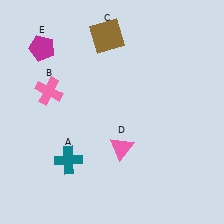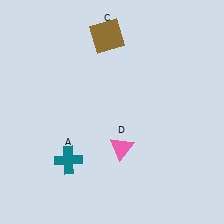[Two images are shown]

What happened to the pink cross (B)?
The pink cross (B) was removed in Image 2. It was in the top-left area of Image 1.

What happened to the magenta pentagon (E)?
The magenta pentagon (E) was removed in Image 2. It was in the top-left area of Image 1.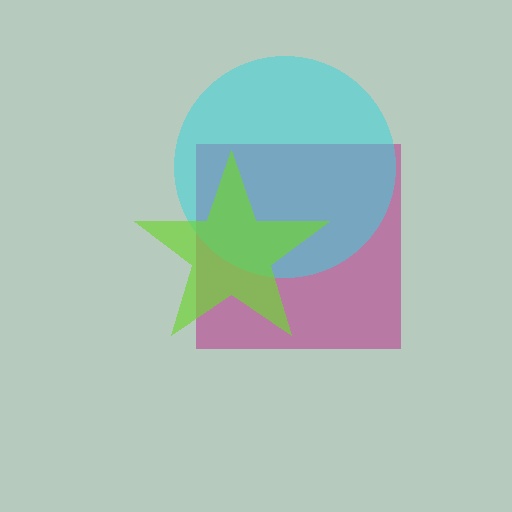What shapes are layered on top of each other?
The layered shapes are: a magenta square, a cyan circle, a lime star.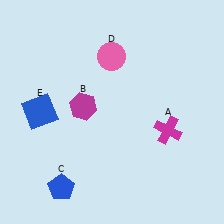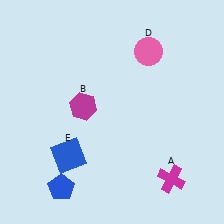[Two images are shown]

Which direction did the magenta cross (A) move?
The magenta cross (A) moved down.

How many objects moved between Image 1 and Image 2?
3 objects moved between the two images.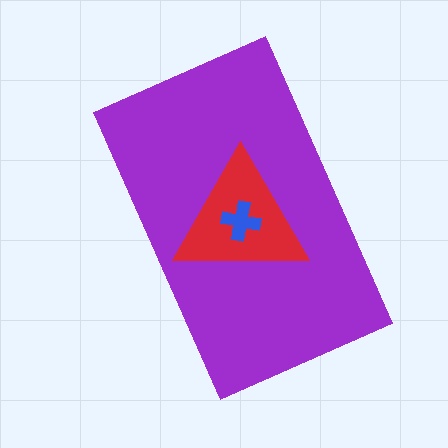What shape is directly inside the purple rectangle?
The red triangle.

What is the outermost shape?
The purple rectangle.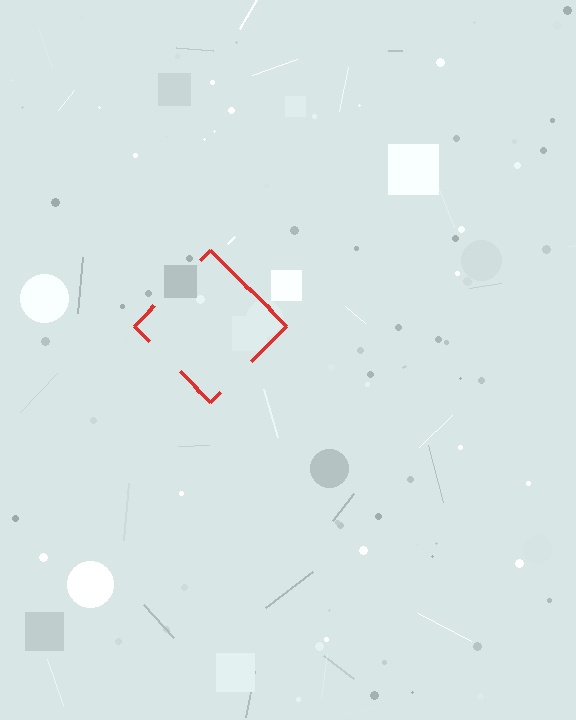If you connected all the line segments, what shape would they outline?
They would outline a diamond.